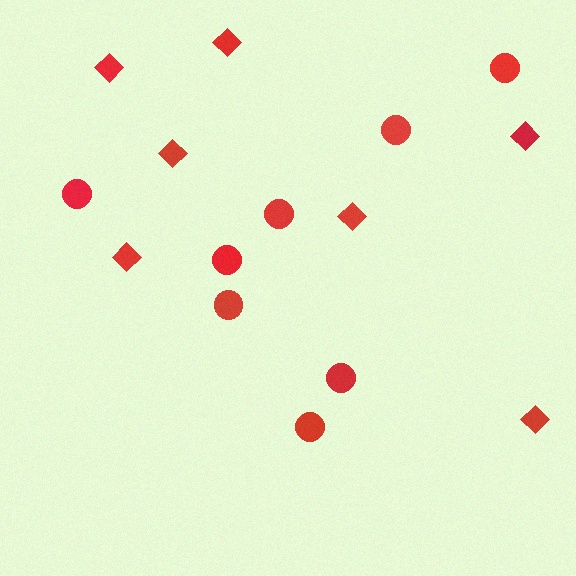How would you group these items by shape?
There are 2 groups: one group of circles (8) and one group of diamonds (7).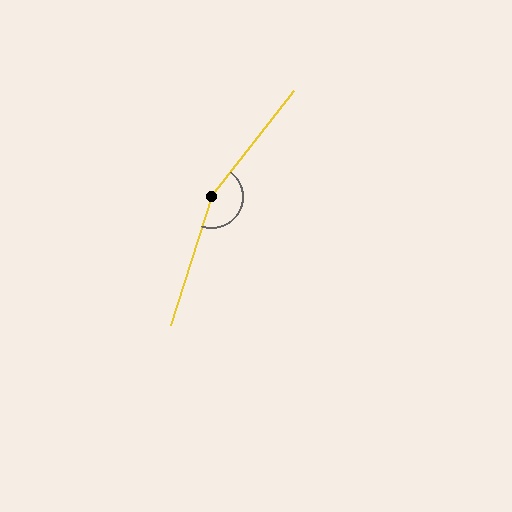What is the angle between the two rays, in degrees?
Approximately 159 degrees.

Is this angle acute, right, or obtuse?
It is obtuse.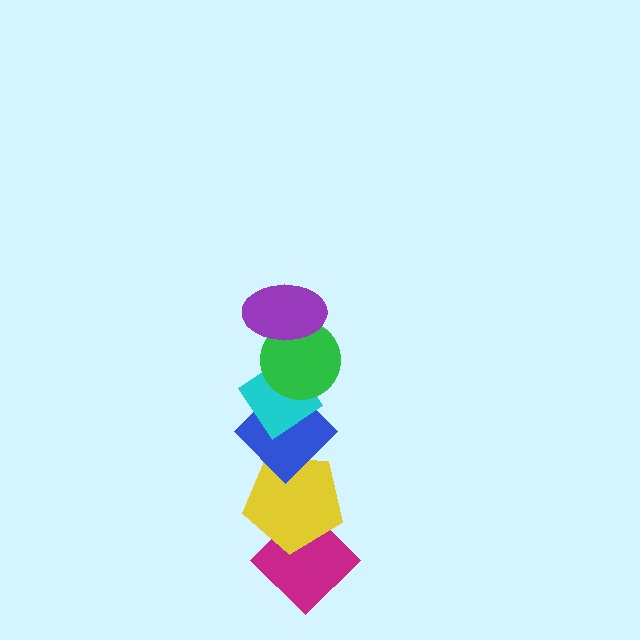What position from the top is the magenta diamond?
The magenta diamond is 6th from the top.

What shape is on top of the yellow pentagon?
The blue diamond is on top of the yellow pentagon.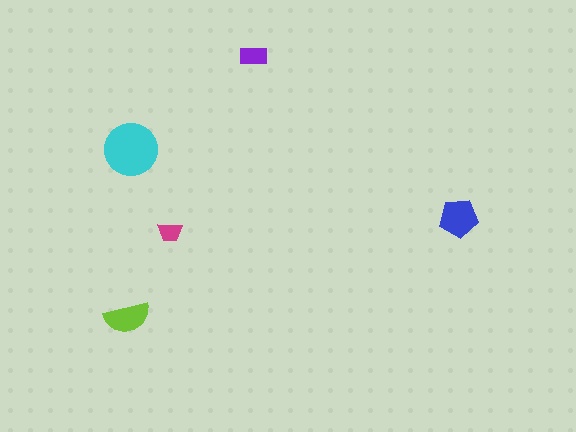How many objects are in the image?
There are 5 objects in the image.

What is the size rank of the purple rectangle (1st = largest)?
4th.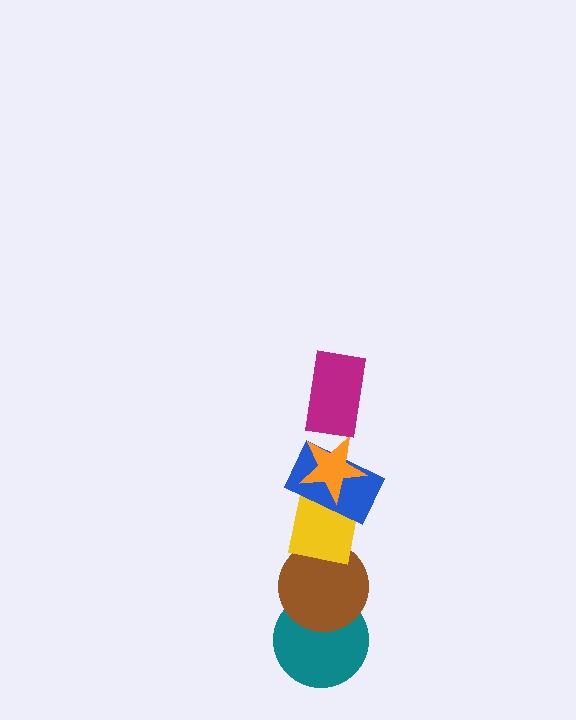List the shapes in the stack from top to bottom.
From top to bottom: the magenta rectangle, the orange star, the blue rectangle, the yellow square, the brown circle, the teal circle.